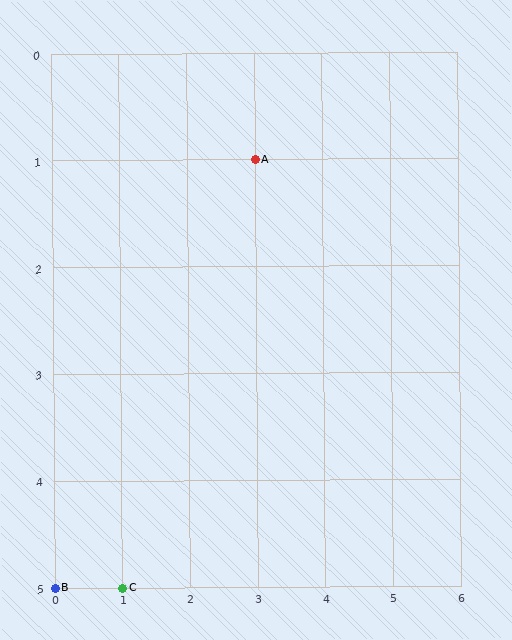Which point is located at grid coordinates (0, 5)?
Point B is at (0, 5).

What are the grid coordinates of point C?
Point C is at grid coordinates (1, 5).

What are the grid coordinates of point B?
Point B is at grid coordinates (0, 5).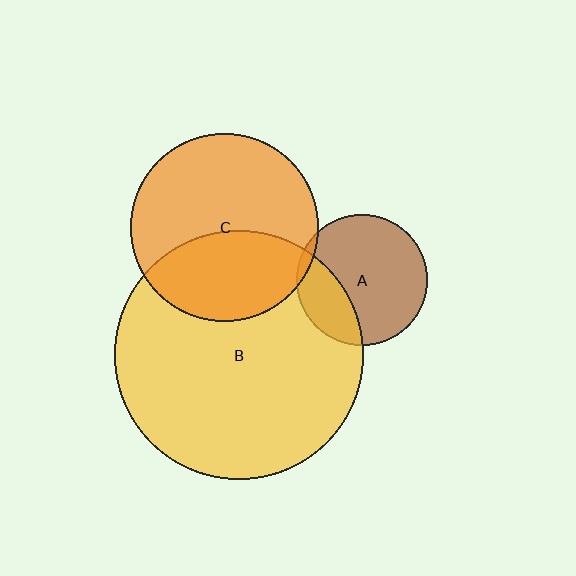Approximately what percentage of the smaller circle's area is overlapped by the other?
Approximately 5%.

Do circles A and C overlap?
Yes.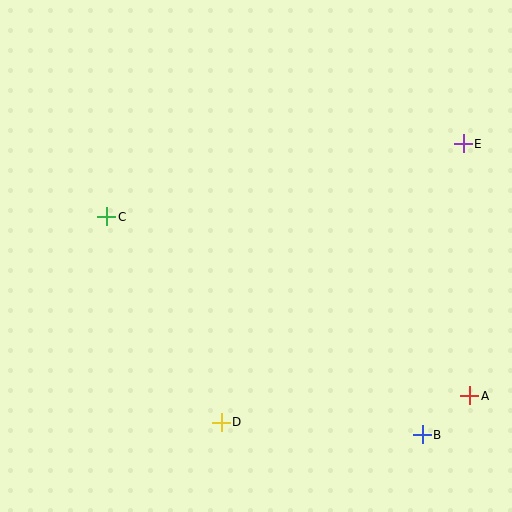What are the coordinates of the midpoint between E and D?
The midpoint between E and D is at (342, 283).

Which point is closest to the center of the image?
Point C at (107, 217) is closest to the center.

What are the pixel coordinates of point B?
Point B is at (422, 435).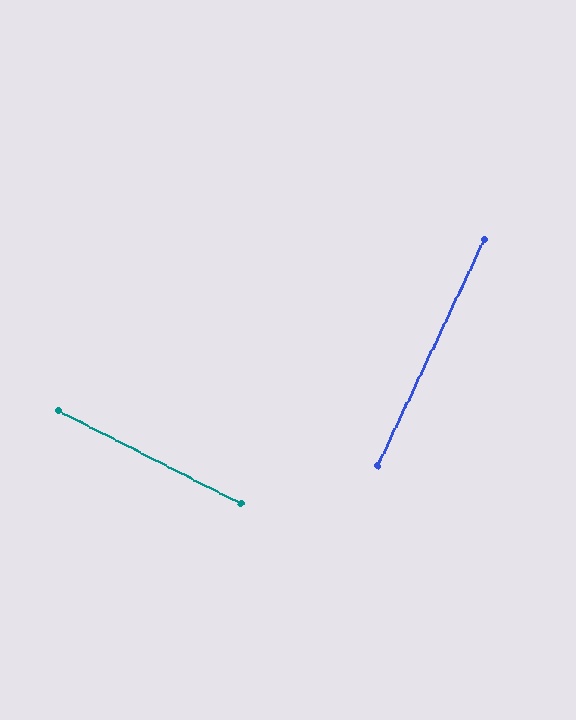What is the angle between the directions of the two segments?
Approximately 88 degrees.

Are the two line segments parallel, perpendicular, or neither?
Perpendicular — they meet at approximately 88°.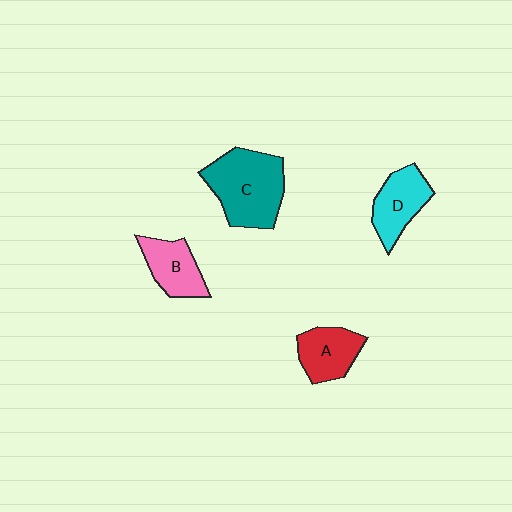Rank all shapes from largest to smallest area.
From largest to smallest: C (teal), D (cyan), A (red), B (pink).